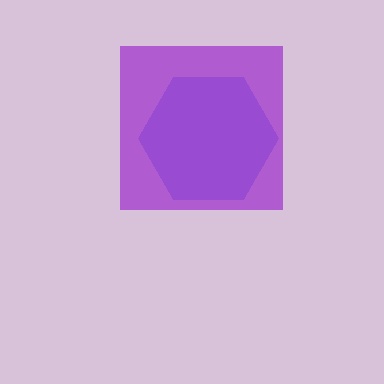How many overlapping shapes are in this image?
There are 2 overlapping shapes in the image.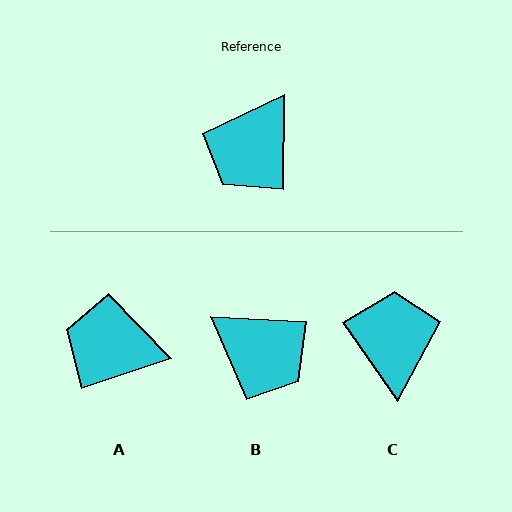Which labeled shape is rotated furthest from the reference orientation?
C, about 144 degrees away.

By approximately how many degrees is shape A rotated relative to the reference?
Approximately 71 degrees clockwise.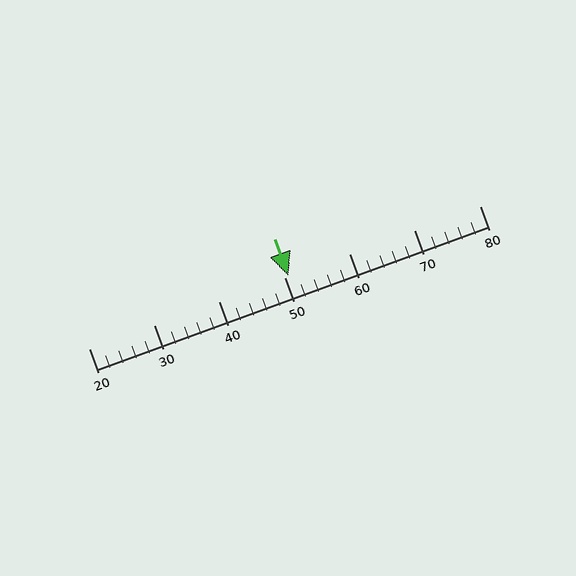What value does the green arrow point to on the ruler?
The green arrow points to approximately 51.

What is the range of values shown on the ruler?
The ruler shows values from 20 to 80.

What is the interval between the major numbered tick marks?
The major tick marks are spaced 10 units apart.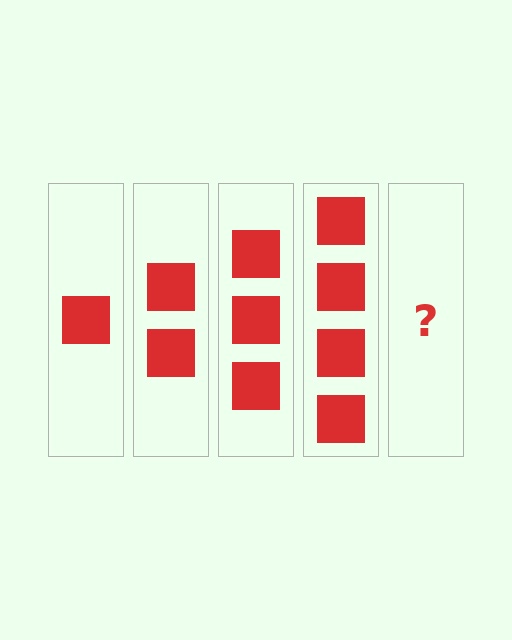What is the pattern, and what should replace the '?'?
The pattern is that each step adds one more square. The '?' should be 5 squares.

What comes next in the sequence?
The next element should be 5 squares.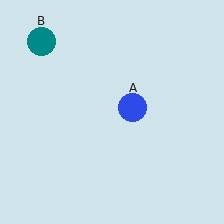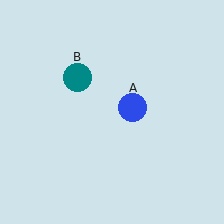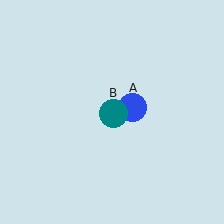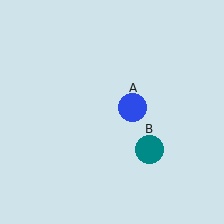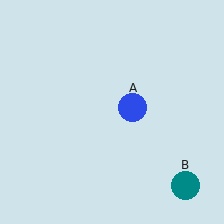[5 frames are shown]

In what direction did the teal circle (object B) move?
The teal circle (object B) moved down and to the right.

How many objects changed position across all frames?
1 object changed position: teal circle (object B).